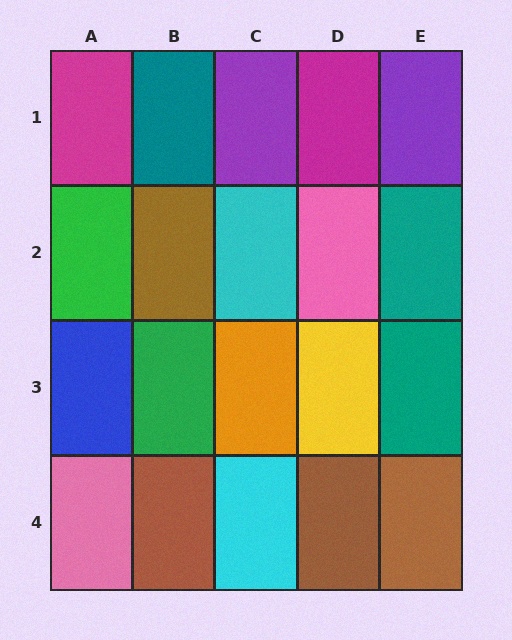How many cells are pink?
2 cells are pink.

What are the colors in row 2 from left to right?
Green, brown, cyan, pink, teal.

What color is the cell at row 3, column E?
Teal.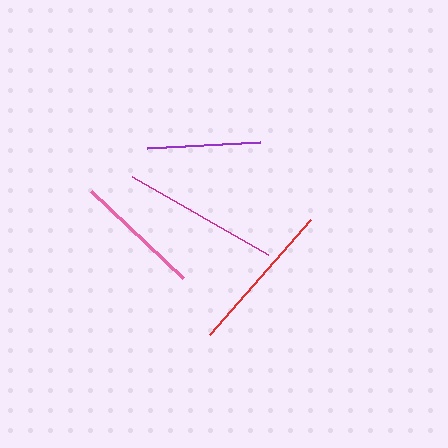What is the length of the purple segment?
The purple segment is approximately 113 pixels long.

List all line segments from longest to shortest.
From longest to shortest: magenta, red, pink, purple.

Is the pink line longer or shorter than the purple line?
The pink line is longer than the purple line.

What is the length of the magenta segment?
The magenta segment is approximately 157 pixels long.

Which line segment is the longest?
The magenta line is the longest at approximately 157 pixels.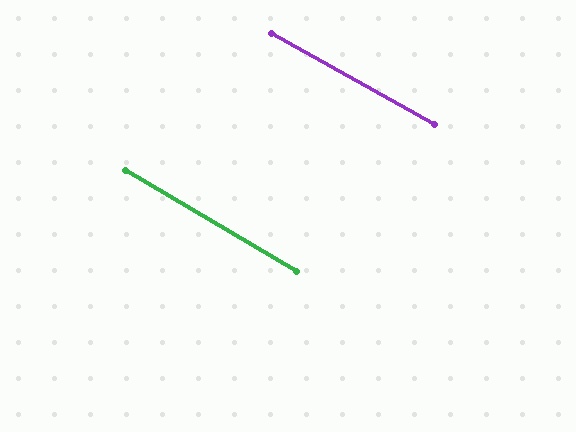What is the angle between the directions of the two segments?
Approximately 1 degree.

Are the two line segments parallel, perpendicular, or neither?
Parallel — their directions differ by only 1.3°.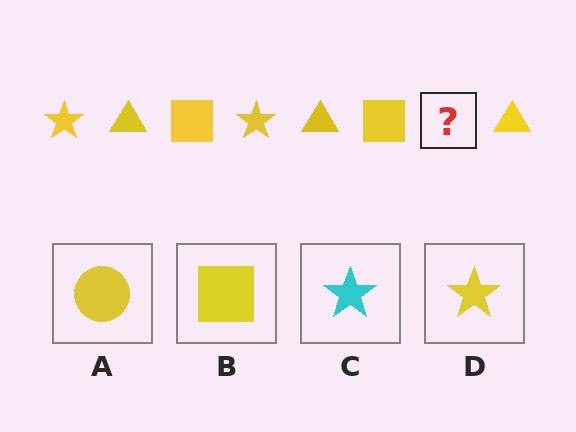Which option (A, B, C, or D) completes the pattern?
D.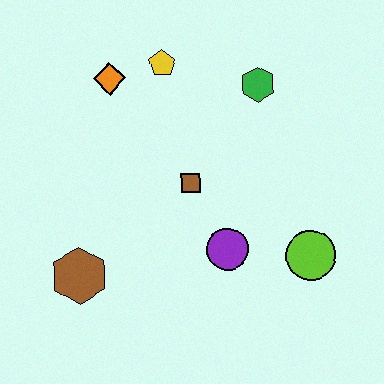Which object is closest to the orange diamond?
The yellow pentagon is closest to the orange diamond.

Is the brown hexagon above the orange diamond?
No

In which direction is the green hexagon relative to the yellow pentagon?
The green hexagon is to the right of the yellow pentagon.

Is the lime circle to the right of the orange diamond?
Yes